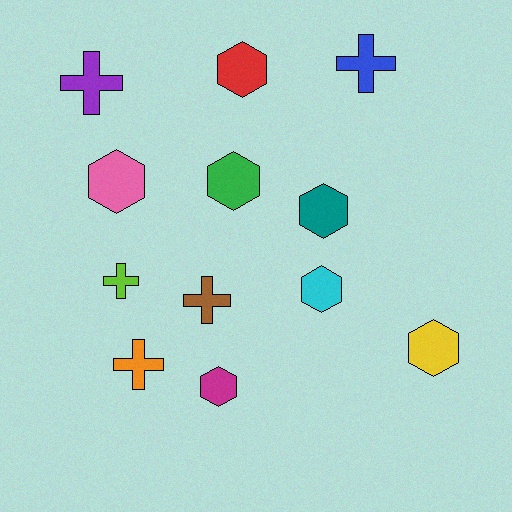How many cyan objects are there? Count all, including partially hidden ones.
There is 1 cyan object.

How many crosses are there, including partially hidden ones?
There are 5 crosses.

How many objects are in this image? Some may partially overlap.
There are 12 objects.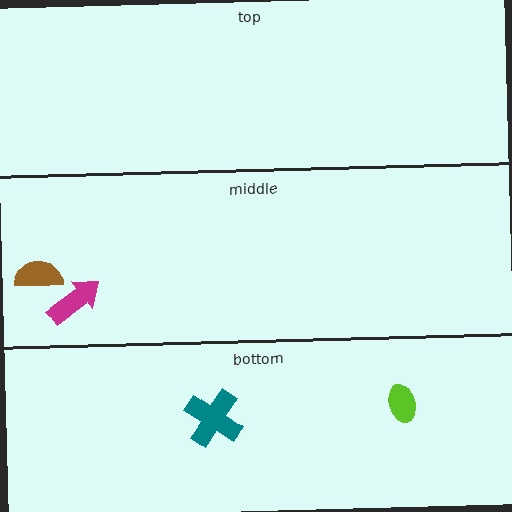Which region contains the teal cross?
The bottom region.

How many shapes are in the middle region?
2.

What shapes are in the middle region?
The magenta arrow, the brown semicircle.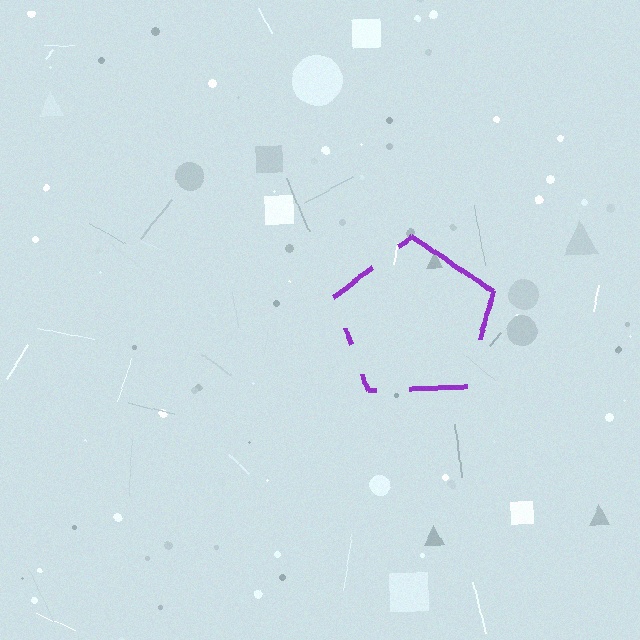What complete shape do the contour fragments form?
The contour fragments form a pentagon.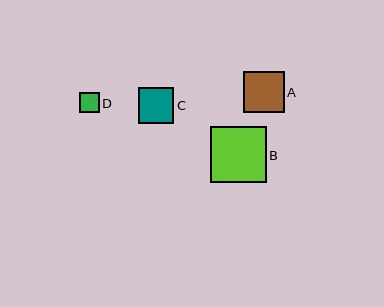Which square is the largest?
Square B is the largest with a size of approximately 56 pixels.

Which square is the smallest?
Square D is the smallest with a size of approximately 20 pixels.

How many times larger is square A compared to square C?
Square A is approximately 1.1 times the size of square C.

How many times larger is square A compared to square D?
Square A is approximately 2.0 times the size of square D.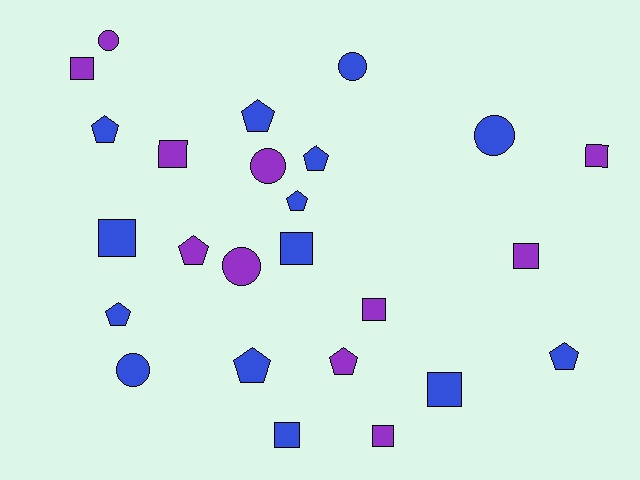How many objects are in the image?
There are 25 objects.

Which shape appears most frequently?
Square, with 10 objects.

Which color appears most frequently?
Blue, with 14 objects.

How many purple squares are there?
There are 6 purple squares.